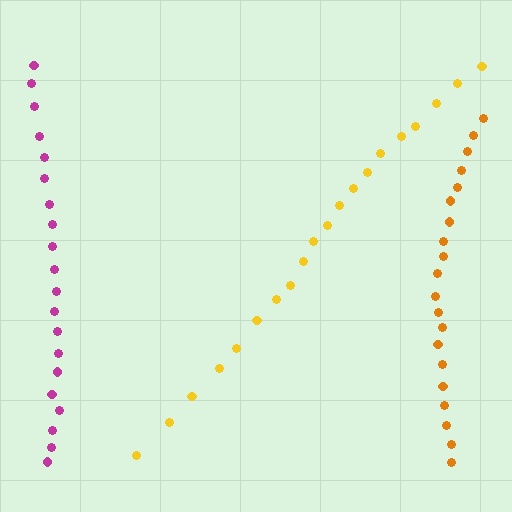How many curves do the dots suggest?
There are 3 distinct paths.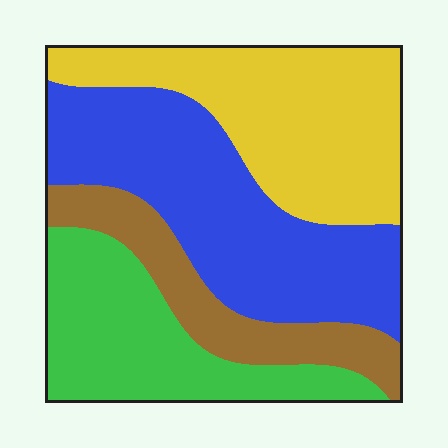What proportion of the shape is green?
Green covers about 20% of the shape.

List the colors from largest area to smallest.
From largest to smallest: blue, yellow, green, brown.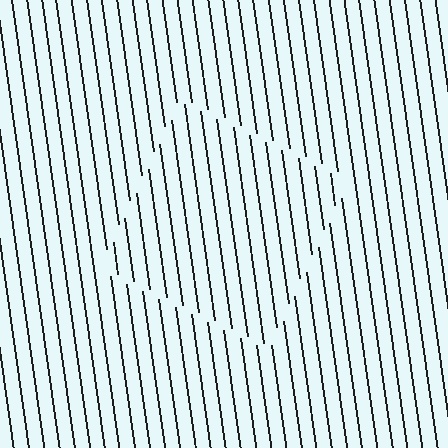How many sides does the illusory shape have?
4 sides — the line-ends trace a square.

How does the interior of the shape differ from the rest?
The interior of the shape contains the same grating, shifted by half a period — the contour is defined by the phase discontinuity where line-ends from the inner and outer gratings abut.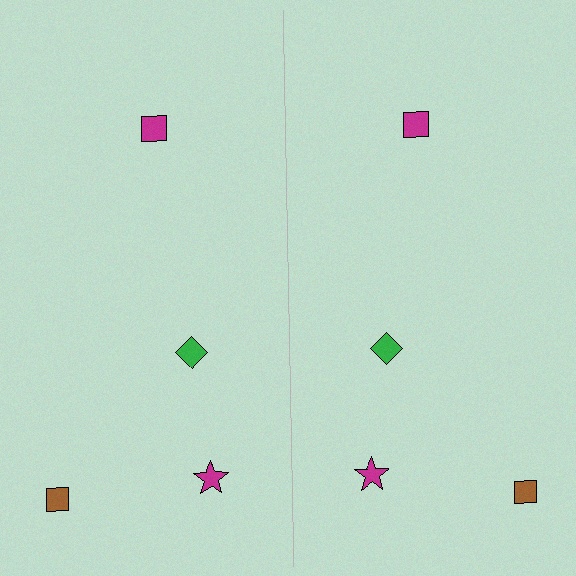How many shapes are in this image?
There are 8 shapes in this image.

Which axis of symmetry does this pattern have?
The pattern has a vertical axis of symmetry running through the center of the image.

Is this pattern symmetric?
Yes, this pattern has bilateral (reflection) symmetry.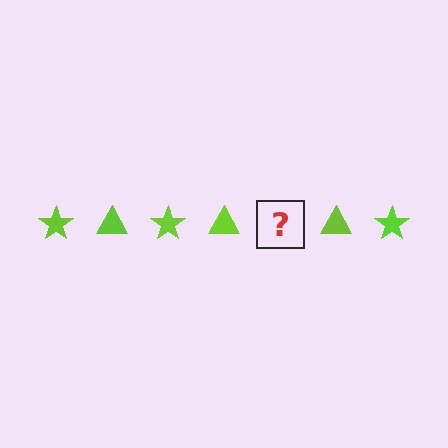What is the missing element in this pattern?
The missing element is a lime star.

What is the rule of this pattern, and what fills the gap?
The rule is that the pattern cycles through star, triangle shapes in lime. The gap should be filled with a lime star.